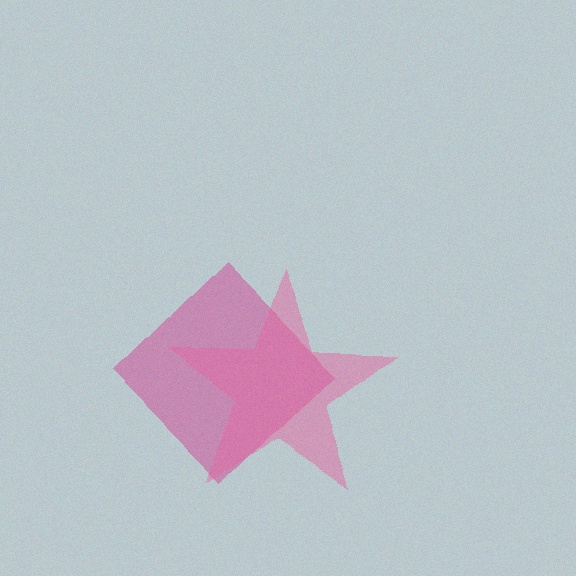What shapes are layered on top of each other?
The layered shapes are: a magenta diamond, a pink star.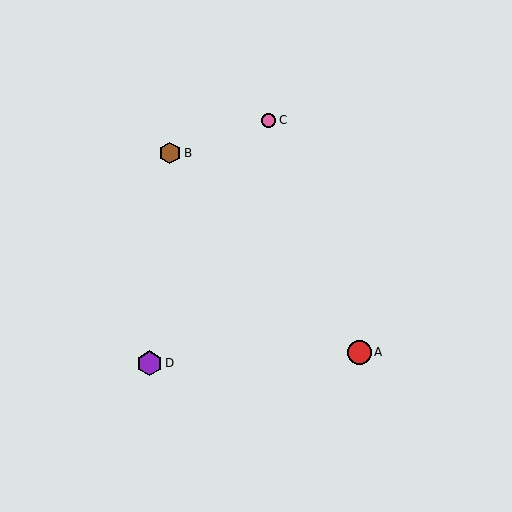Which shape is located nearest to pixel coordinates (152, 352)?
The purple hexagon (labeled D) at (150, 363) is nearest to that location.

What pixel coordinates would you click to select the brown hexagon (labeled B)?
Click at (170, 153) to select the brown hexagon B.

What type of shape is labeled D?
Shape D is a purple hexagon.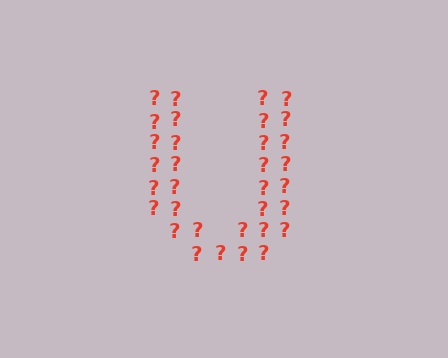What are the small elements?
The small elements are question marks.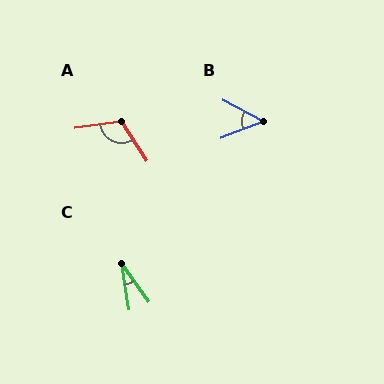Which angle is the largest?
A, at approximately 115 degrees.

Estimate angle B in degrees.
Approximately 50 degrees.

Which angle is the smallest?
C, at approximately 26 degrees.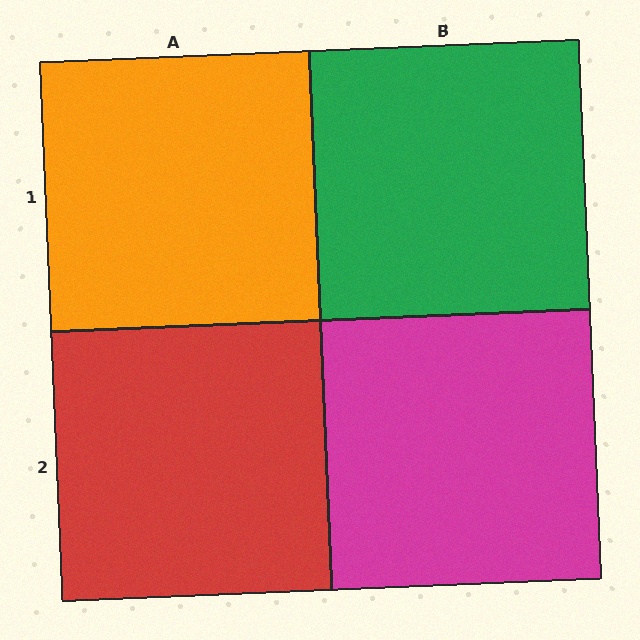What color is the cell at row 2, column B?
Magenta.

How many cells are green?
1 cell is green.